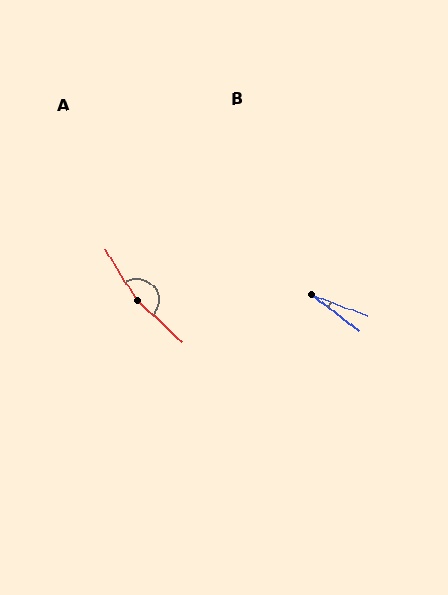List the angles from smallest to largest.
B (17°), A (164°).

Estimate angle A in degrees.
Approximately 164 degrees.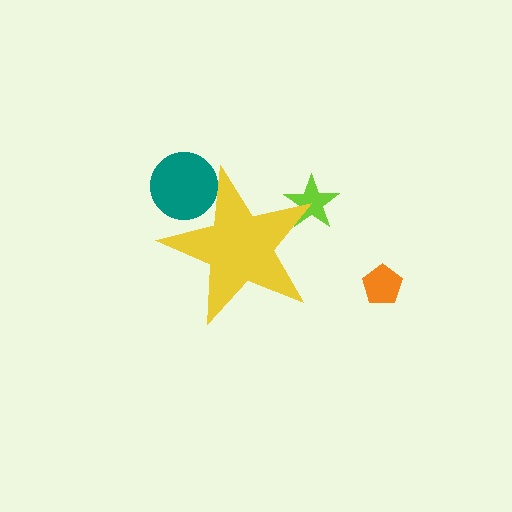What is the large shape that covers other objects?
A yellow star.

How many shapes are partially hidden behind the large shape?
2 shapes are partially hidden.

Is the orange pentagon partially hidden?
No, the orange pentagon is fully visible.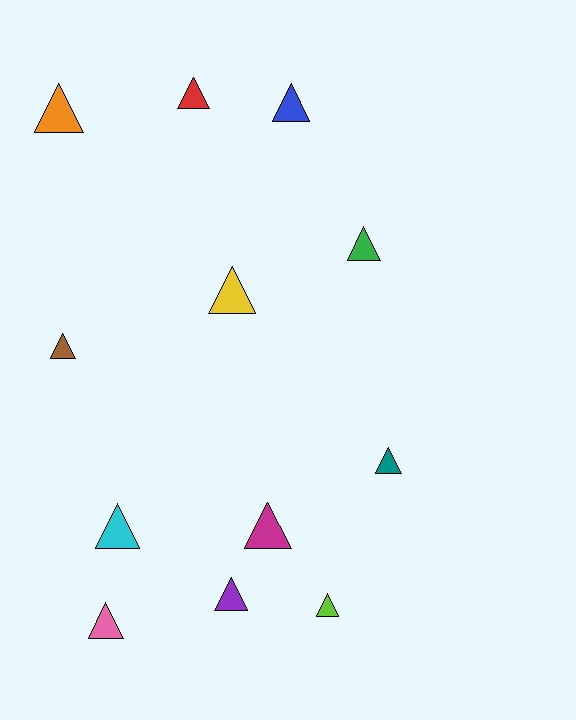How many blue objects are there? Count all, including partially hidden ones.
There is 1 blue object.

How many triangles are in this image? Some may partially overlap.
There are 12 triangles.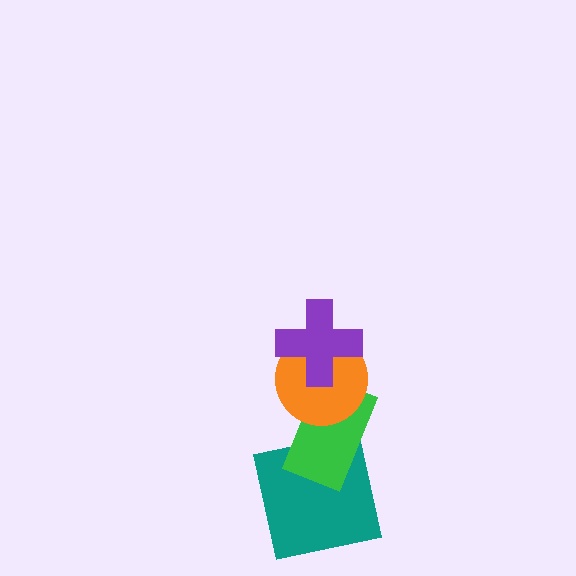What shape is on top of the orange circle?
The purple cross is on top of the orange circle.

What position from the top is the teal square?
The teal square is 4th from the top.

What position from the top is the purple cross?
The purple cross is 1st from the top.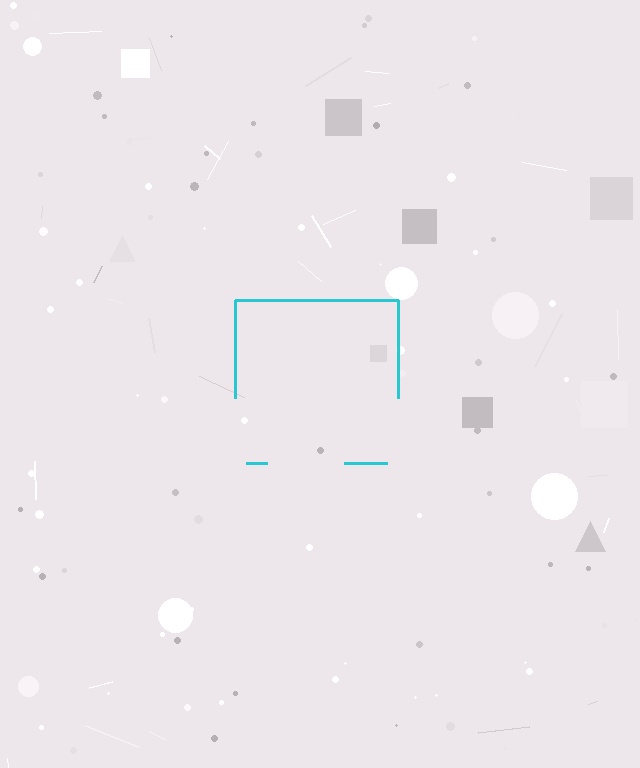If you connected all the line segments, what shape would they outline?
They would outline a square.